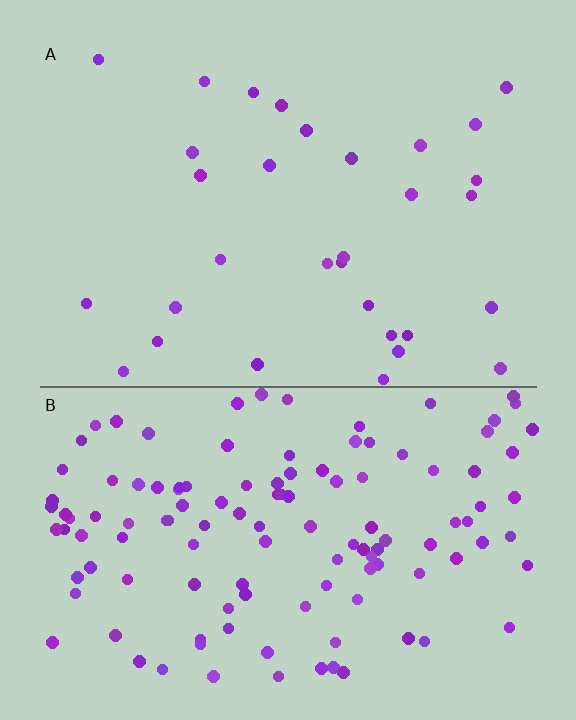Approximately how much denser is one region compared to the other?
Approximately 4.0× — region B over region A.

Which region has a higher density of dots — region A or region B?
B (the bottom).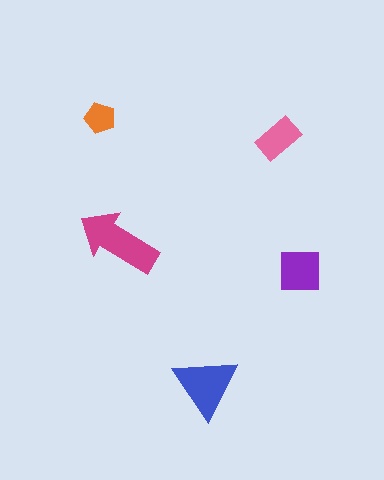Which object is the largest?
The magenta arrow.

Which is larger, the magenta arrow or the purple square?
The magenta arrow.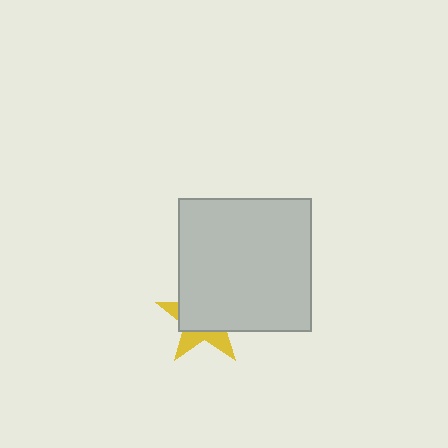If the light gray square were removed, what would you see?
You would see the complete yellow star.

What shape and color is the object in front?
The object in front is a light gray square.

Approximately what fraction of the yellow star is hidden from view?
Roughly 66% of the yellow star is hidden behind the light gray square.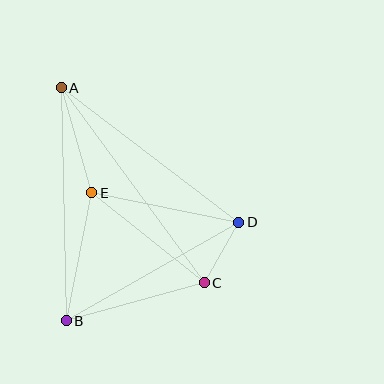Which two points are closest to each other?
Points C and D are closest to each other.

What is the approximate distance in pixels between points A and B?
The distance between A and B is approximately 233 pixels.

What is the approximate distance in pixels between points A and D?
The distance between A and D is approximately 223 pixels.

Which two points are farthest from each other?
Points A and C are farthest from each other.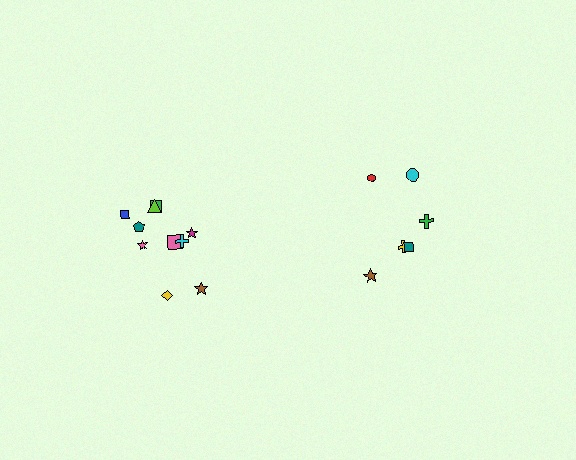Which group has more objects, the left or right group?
The left group.